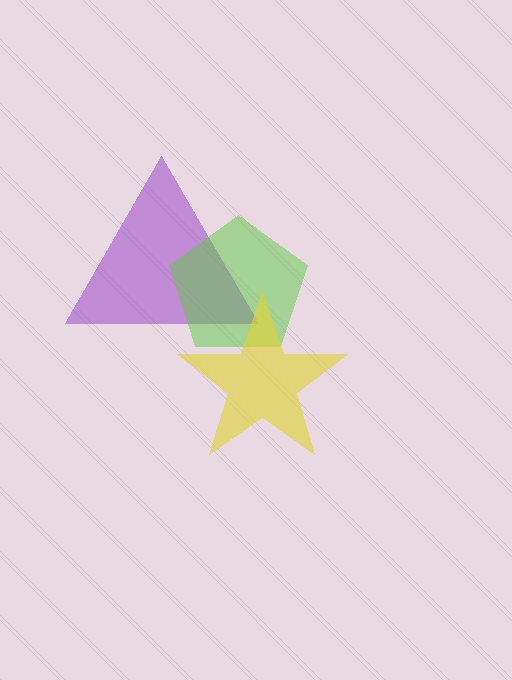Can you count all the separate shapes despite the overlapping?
Yes, there are 3 separate shapes.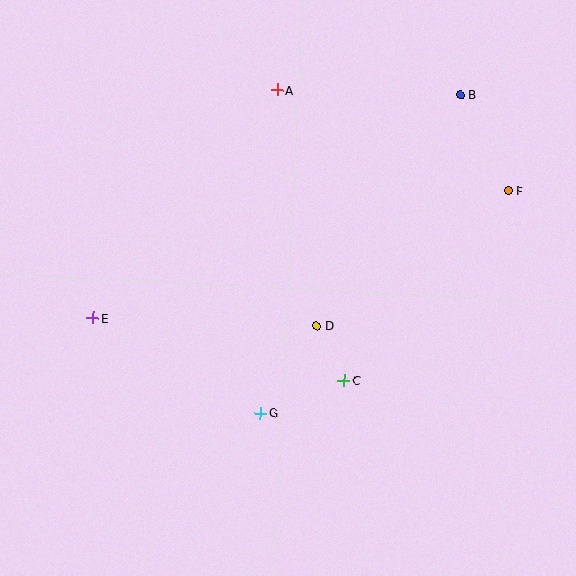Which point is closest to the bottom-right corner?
Point C is closest to the bottom-right corner.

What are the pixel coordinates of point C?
Point C is at (344, 380).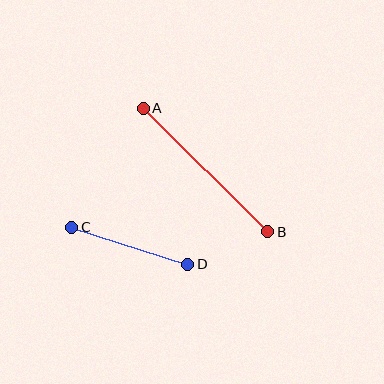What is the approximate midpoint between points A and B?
The midpoint is at approximately (205, 170) pixels.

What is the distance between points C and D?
The distance is approximately 122 pixels.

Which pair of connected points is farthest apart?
Points A and B are farthest apart.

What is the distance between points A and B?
The distance is approximately 176 pixels.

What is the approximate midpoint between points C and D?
The midpoint is at approximately (130, 246) pixels.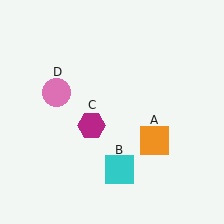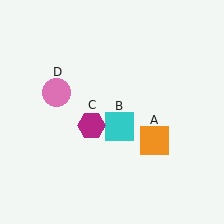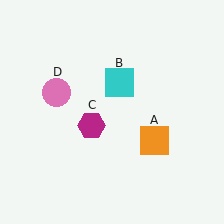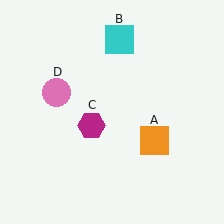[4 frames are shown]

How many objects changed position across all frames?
1 object changed position: cyan square (object B).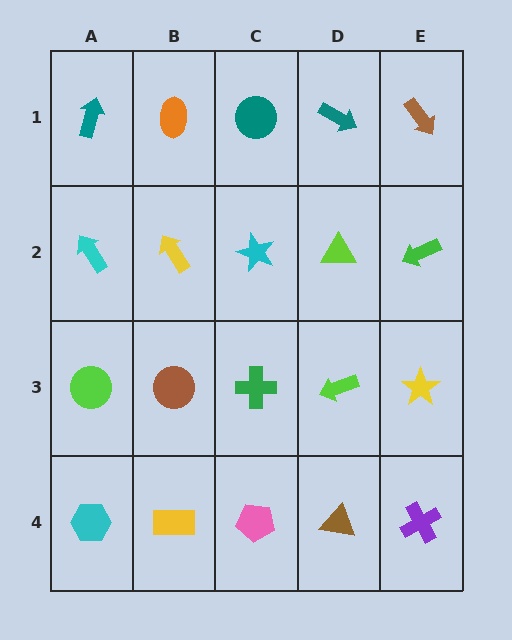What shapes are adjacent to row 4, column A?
A lime circle (row 3, column A), a yellow rectangle (row 4, column B).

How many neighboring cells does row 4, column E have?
2.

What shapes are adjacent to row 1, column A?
A cyan arrow (row 2, column A), an orange ellipse (row 1, column B).